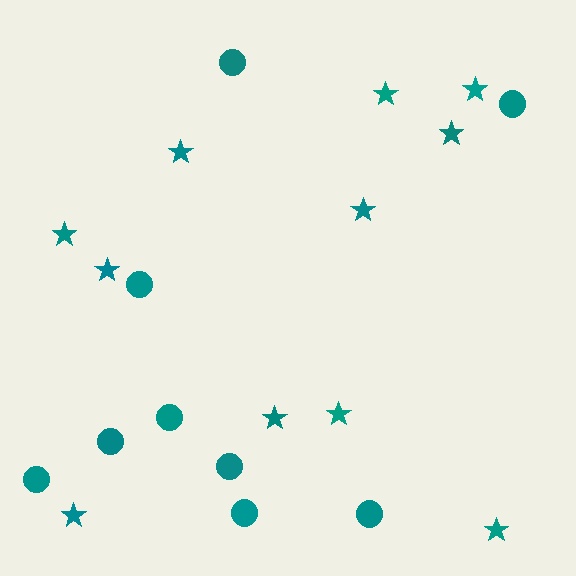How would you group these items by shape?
There are 2 groups: one group of circles (9) and one group of stars (11).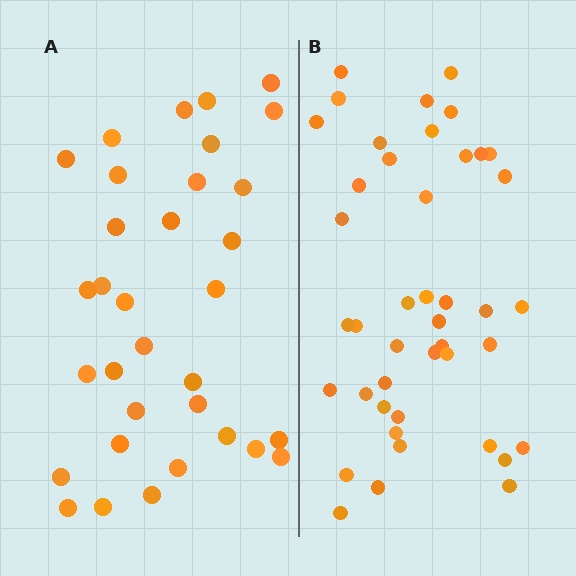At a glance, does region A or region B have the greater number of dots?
Region B (the right region) has more dots.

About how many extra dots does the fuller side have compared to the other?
Region B has roughly 10 or so more dots than region A.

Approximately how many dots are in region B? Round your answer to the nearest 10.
About 40 dots. (The exact count is 43, which rounds to 40.)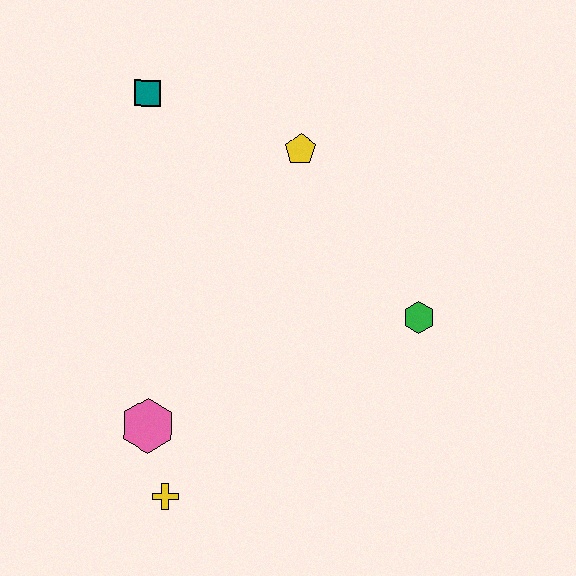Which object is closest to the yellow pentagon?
The teal square is closest to the yellow pentagon.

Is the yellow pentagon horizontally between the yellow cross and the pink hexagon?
No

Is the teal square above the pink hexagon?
Yes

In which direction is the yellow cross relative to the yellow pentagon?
The yellow cross is below the yellow pentagon.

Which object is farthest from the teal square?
The yellow cross is farthest from the teal square.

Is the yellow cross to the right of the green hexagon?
No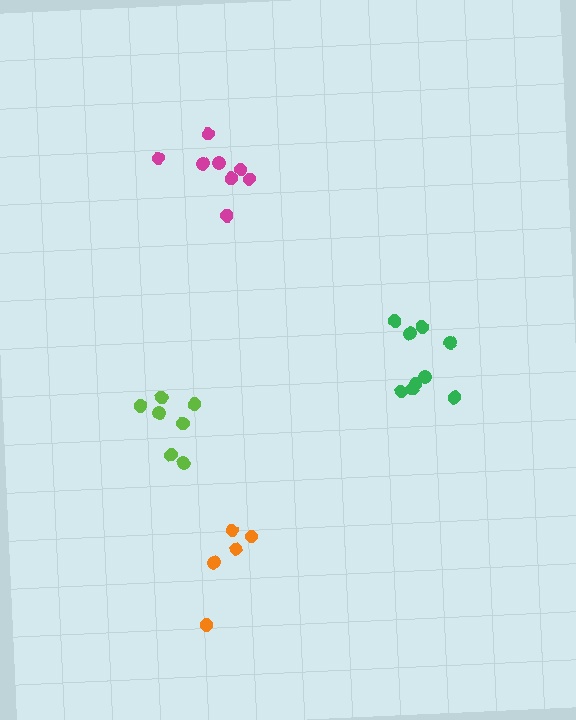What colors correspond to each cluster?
The clusters are colored: magenta, orange, lime, green.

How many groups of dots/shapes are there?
There are 4 groups.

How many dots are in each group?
Group 1: 8 dots, Group 2: 5 dots, Group 3: 7 dots, Group 4: 9 dots (29 total).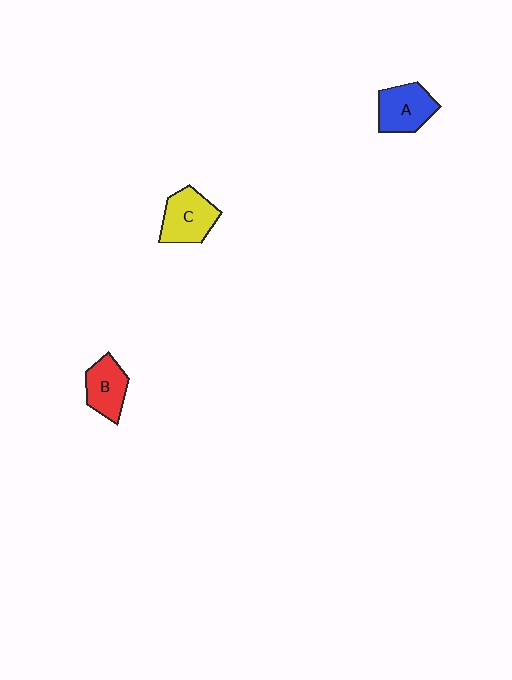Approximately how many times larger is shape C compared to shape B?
Approximately 1.2 times.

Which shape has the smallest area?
Shape B (red).